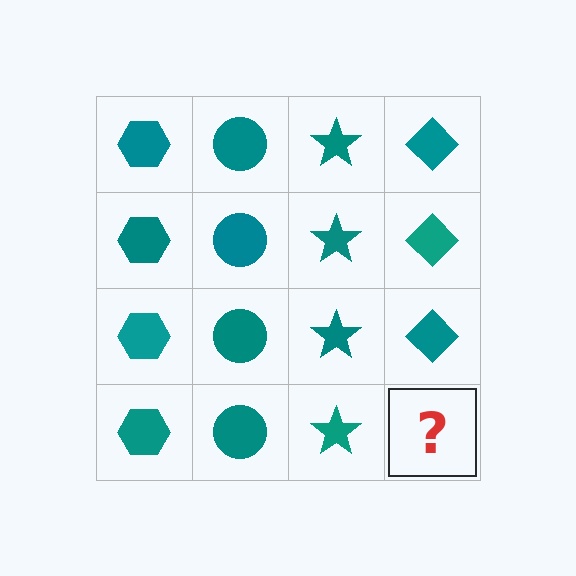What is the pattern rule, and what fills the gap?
The rule is that each column has a consistent shape. The gap should be filled with a teal diamond.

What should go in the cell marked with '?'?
The missing cell should contain a teal diamond.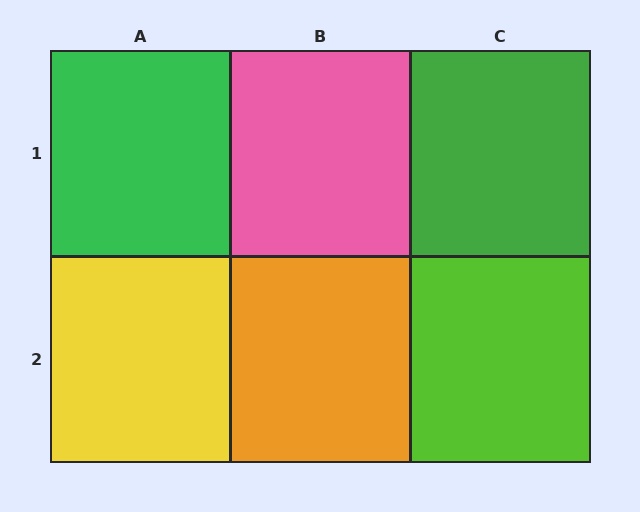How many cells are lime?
1 cell is lime.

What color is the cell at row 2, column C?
Lime.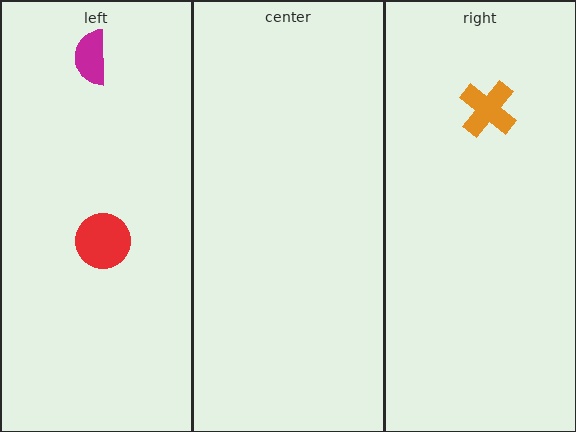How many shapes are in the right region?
1.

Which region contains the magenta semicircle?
The left region.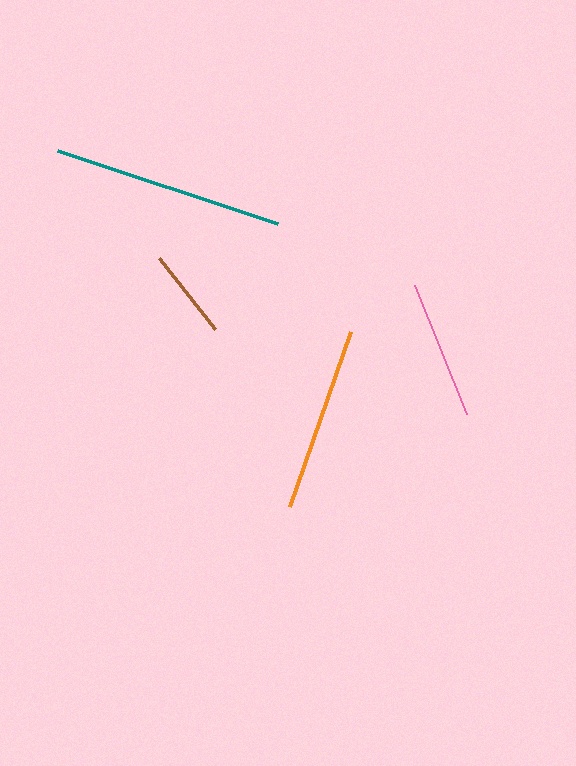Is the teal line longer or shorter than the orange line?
The teal line is longer than the orange line.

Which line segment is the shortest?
The brown line is the shortest at approximately 91 pixels.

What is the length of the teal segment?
The teal segment is approximately 232 pixels long.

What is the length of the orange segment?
The orange segment is approximately 185 pixels long.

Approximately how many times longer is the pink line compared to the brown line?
The pink line is approximately 1.5 times the length of the brown line.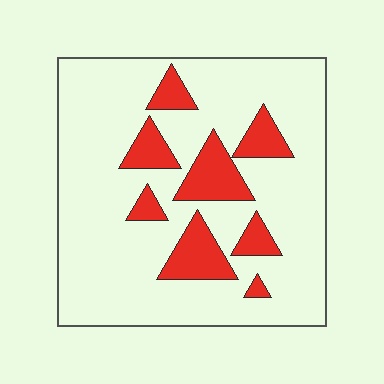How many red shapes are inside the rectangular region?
8.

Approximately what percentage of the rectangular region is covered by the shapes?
Approximately 20%.